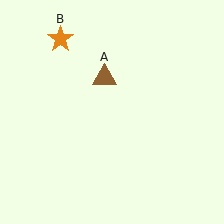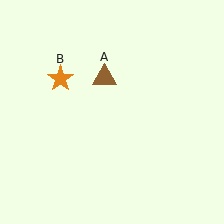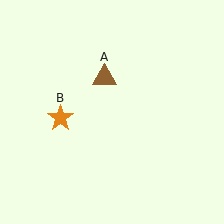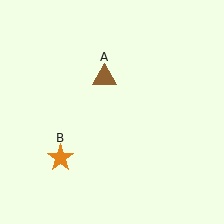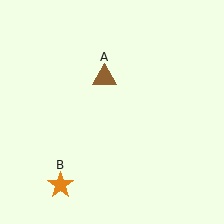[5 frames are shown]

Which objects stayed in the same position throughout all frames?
Brown triangle (object A) remained stationary.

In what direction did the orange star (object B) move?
The orange star (object B) moved down.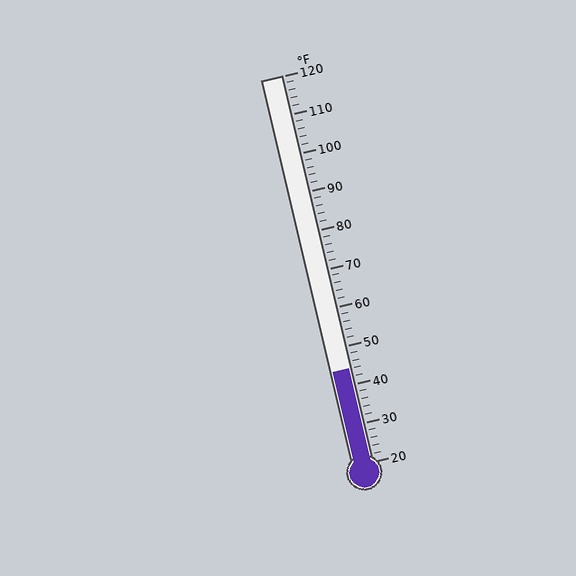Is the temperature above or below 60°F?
The temperature is below 60°F.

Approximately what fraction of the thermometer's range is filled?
The thermometer is filled to approximately 25% of its range.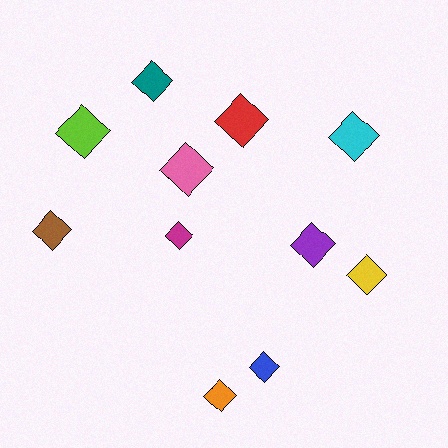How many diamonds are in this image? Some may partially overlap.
There are 11 diamonds.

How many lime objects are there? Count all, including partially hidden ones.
There is 1 lime object.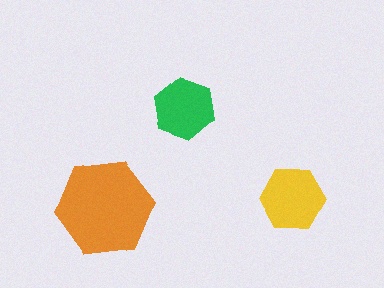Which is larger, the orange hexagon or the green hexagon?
The orange one.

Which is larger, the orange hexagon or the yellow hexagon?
The orange one.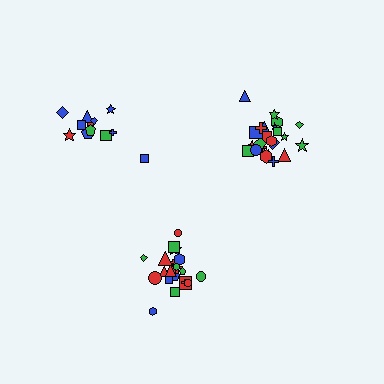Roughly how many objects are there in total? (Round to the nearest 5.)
Roughly 60 objects in total.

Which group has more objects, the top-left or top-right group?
The top-right group.